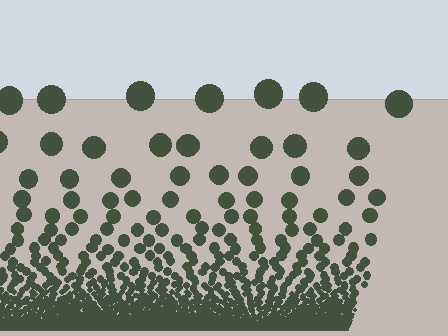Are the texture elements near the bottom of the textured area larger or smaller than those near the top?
Smaller. The gradient is inverted — elements near the bottom are smaller and denser.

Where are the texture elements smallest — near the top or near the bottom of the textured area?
Near the bottom.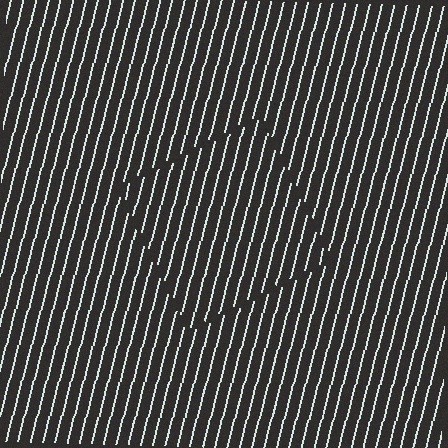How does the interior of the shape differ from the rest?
The interior of the shape contains the same grating, shifted by half a period — the contour is defined by the phase discontinuity where line-ends from the inner and outer gratings abut.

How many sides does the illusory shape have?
4 sides — the line-ends trace a square.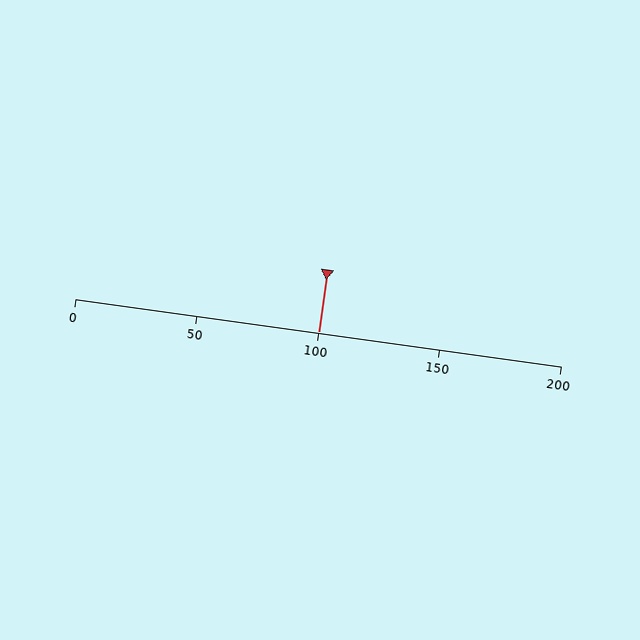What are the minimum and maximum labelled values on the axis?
The axis runs from 0 to 200.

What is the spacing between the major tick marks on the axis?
The major ticks are spaced 50 apart.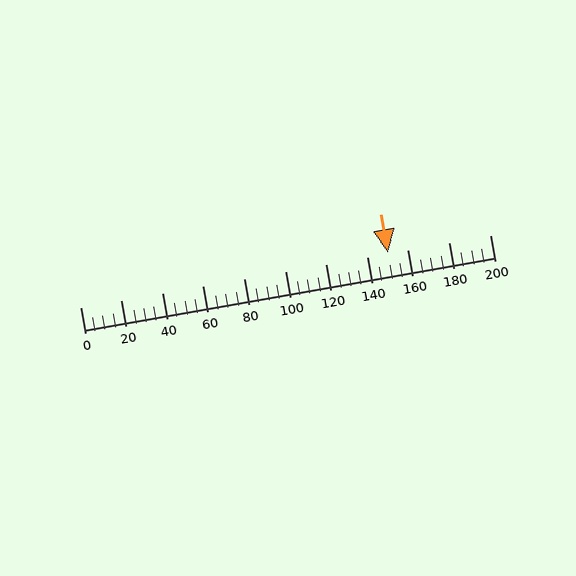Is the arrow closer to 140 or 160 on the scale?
The arrow is closer to 160.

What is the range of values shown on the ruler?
The ruler shows values from 0 to 200.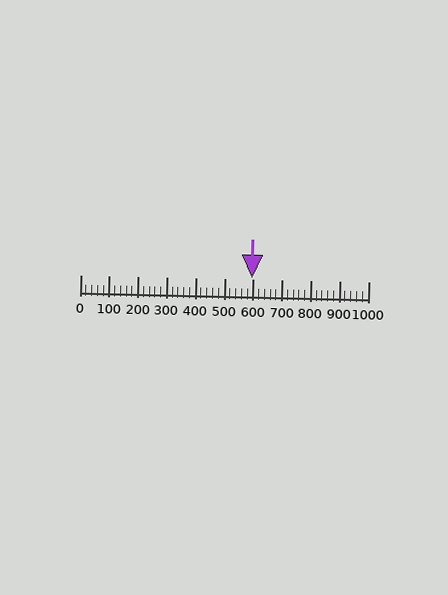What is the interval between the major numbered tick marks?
The major tick marks are spaced 100 units apart.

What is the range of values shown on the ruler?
The ruler shows values from 0 to 1000.